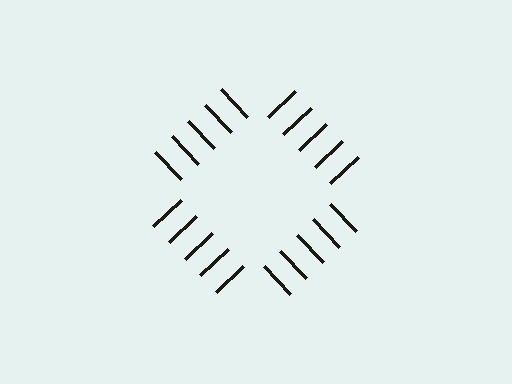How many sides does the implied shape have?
4 sides — the line-ends trace a square.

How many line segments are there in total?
20 — 5 along each of the 4 edges.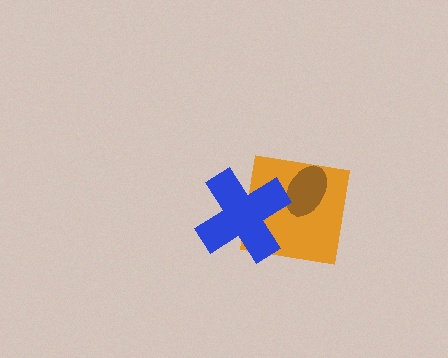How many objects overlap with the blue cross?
1 object overlaps with the blue cross.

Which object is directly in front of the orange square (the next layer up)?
The brown ellipse is directly in front of the orange square.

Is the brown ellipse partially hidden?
No, no other shape covers it.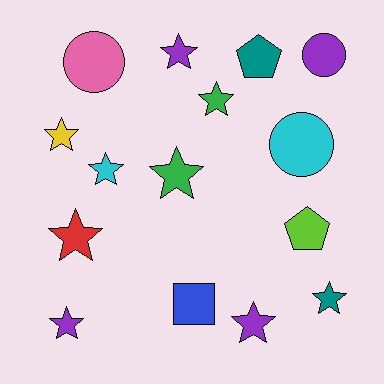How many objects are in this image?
There are 15 objects.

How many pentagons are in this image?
There are 2 pentagons.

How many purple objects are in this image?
There are 4 purple objects.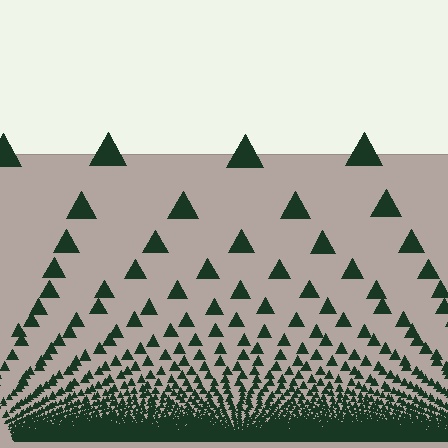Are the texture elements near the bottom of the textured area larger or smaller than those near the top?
Smaller. The gradient is inverted — elements near the bottom are smaller and denser.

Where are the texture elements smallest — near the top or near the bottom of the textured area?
Near the bottom.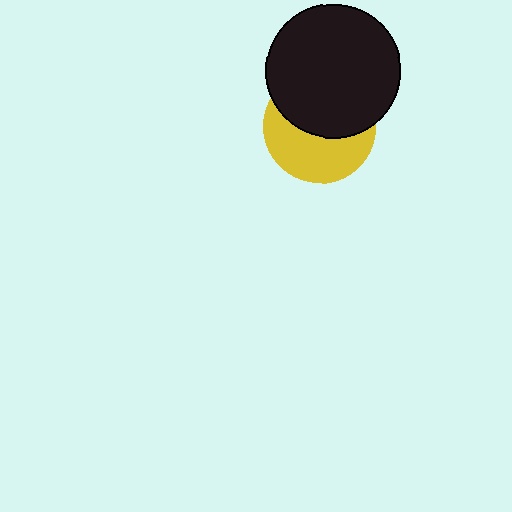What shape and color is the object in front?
The object in front is a black circle.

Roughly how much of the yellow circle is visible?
About half of it is visible (roughly 49%).